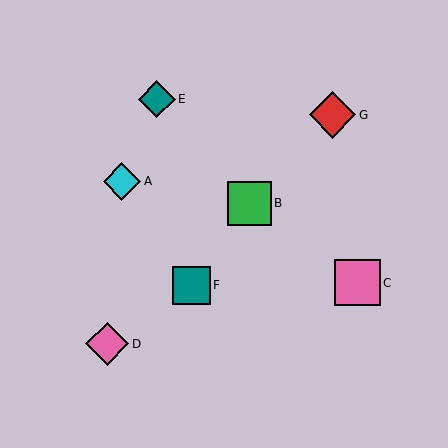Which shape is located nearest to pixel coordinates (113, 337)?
The pink diamond (labeled D) at (107, 344) is nearest to that location.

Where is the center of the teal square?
The center of the teal square is at (191, 285).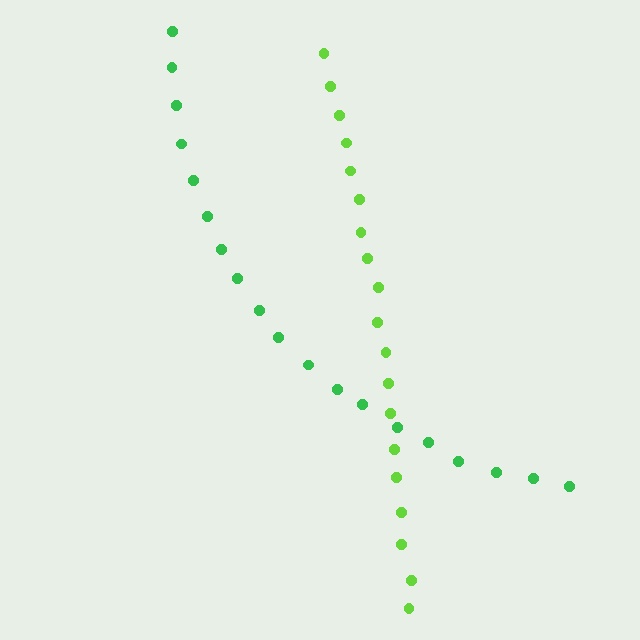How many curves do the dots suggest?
There are 2 distinct paths.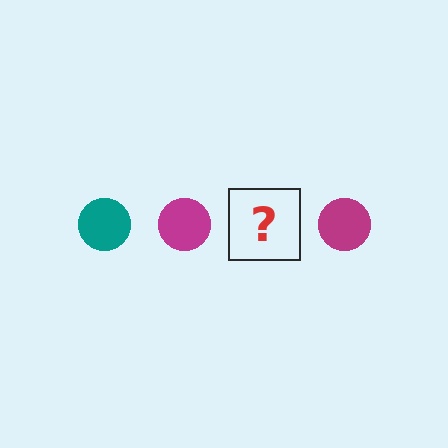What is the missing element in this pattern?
The missing element is a teal circle.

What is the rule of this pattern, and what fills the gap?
The rule is that the pattern cycles through teal, magenta circles. The gap should be filled with a teal circle.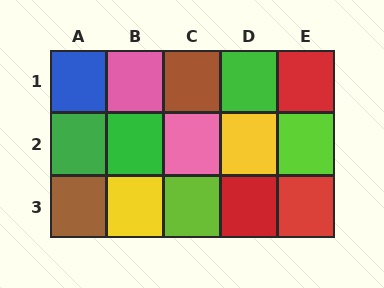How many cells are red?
3 cells are red.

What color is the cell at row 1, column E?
Red.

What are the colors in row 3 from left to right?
Brown, yellow, lime, red, red.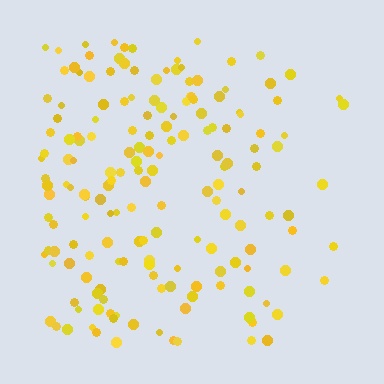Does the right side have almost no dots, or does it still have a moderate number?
Still a moderate number, just noticeably fewer than the left.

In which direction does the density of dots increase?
From right to left, with the left side densest.